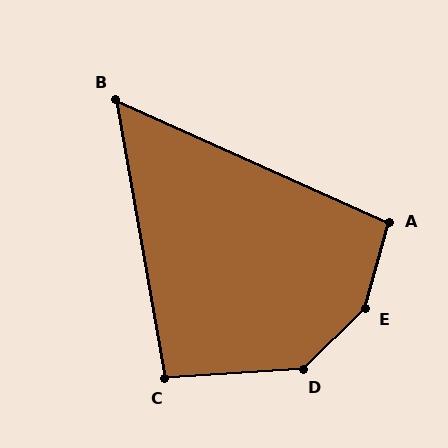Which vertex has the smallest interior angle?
B, at approximately 56 degrees.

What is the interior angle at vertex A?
Approximately 99 degrees (obtuse).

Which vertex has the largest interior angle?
E, at approximately 149 degrees.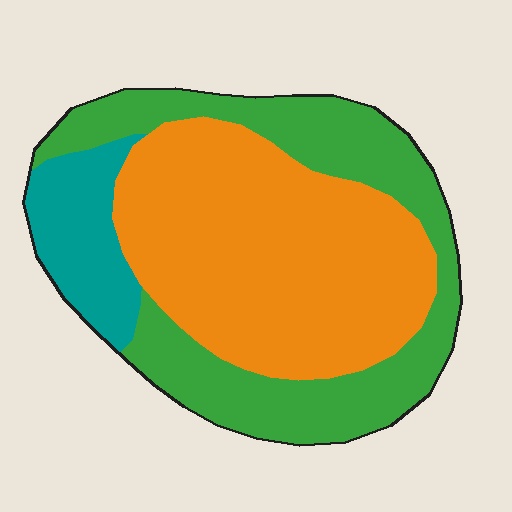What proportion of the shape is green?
Green takes up between a third and a half of the shape.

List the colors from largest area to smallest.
From largest to smallest: orange, green, teal.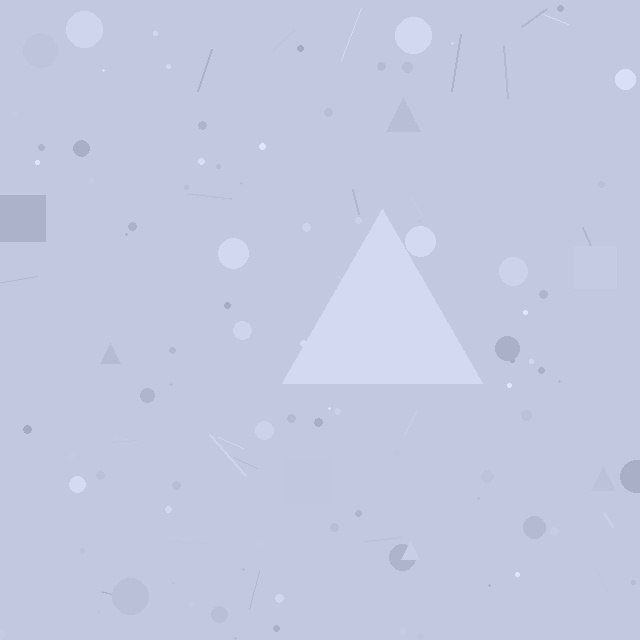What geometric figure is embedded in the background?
A triangle is embedded in the background.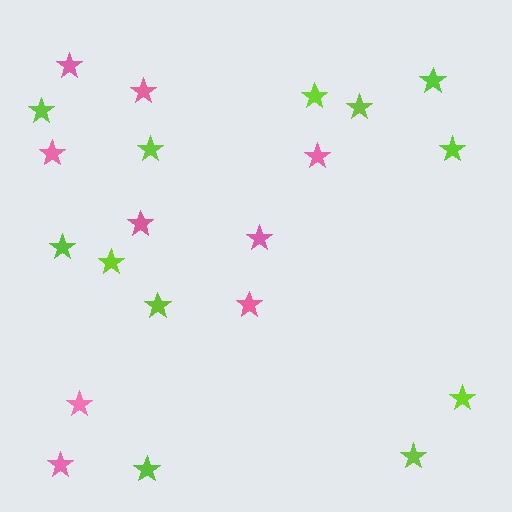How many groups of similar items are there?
There are 2 groups: one group of pink stars (9) and one group of lime stars (12).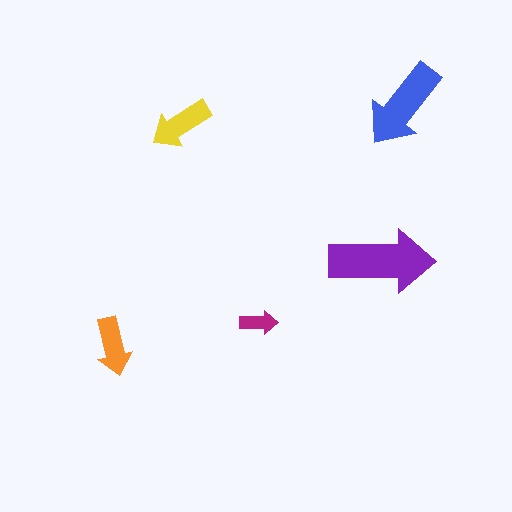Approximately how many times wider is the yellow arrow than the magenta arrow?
About 1.5 times wider.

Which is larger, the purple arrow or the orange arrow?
The purple one.